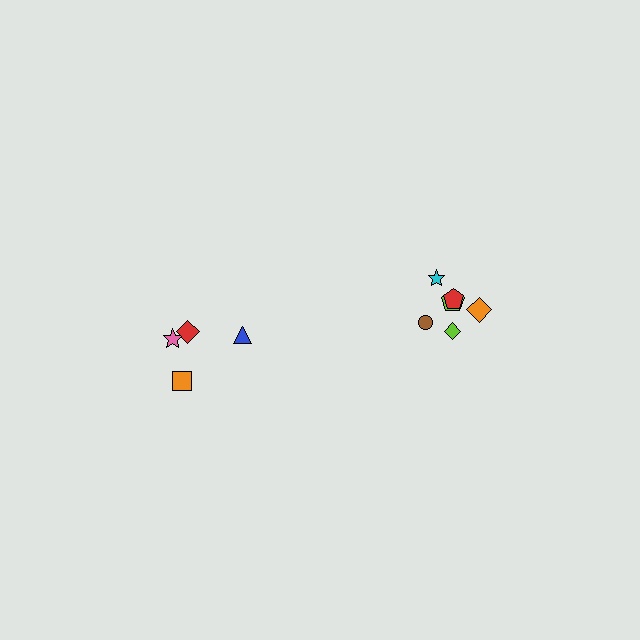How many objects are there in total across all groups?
There are 10 objects.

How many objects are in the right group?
There are 6 objects.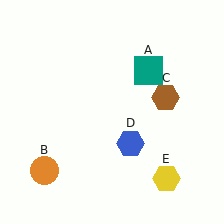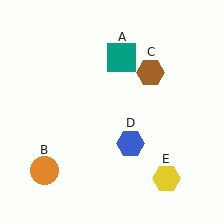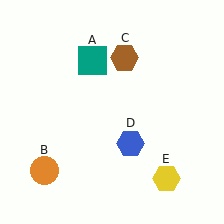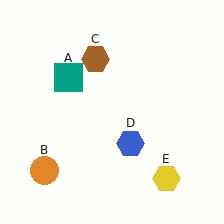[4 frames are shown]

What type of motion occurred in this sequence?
The teal square (object A), brown hexagon (object C) rotated counterclockwise around the center of the scene.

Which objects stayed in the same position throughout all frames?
Orange circle (object B) and blue hexagon (object D) and yellow hexagon (object E) remained stationary.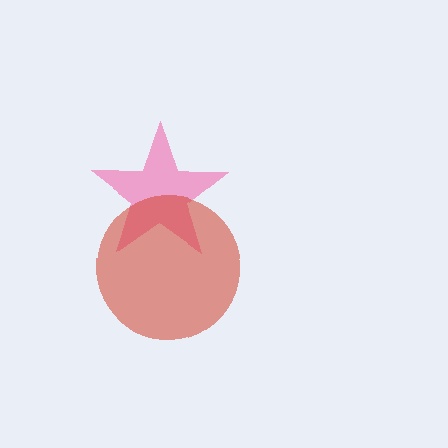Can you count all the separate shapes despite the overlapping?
Yes, there are 2 separate shapes.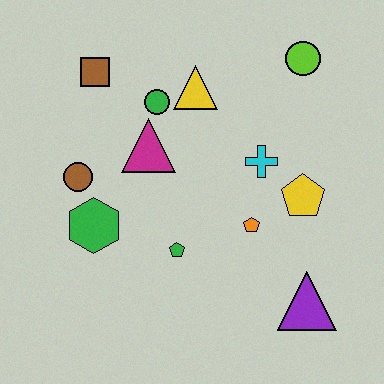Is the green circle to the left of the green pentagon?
Yes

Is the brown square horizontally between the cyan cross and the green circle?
No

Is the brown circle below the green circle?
Yes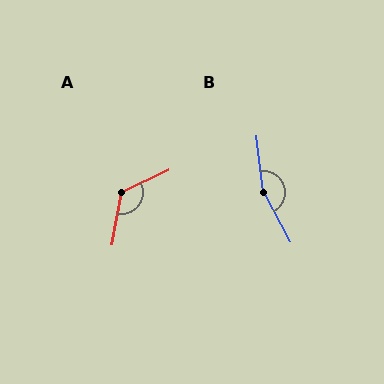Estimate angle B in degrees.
Approximately 159 degrees.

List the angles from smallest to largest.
A (125°), B (159°).